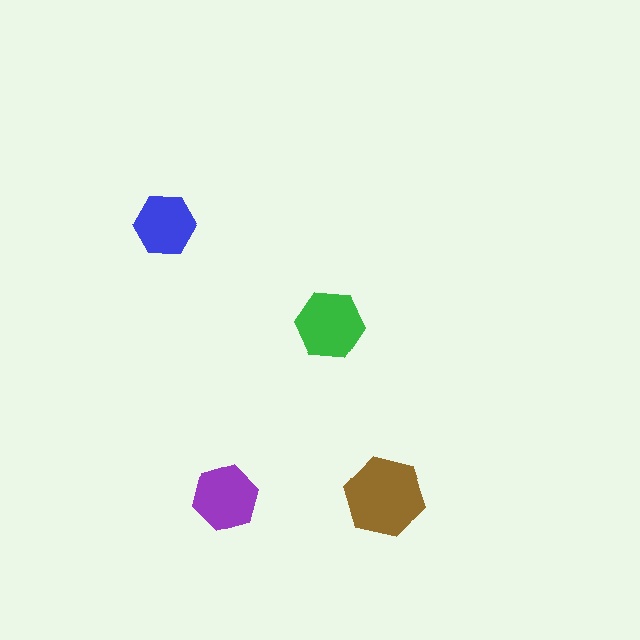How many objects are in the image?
There are 4 objects in the image.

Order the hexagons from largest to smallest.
the brown one, the green one, the purple one, the blue one.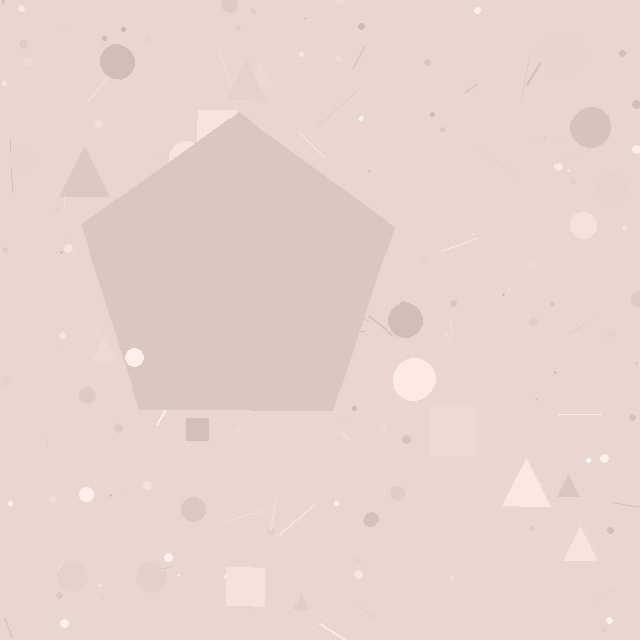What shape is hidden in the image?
A pentagon is hidden in the image.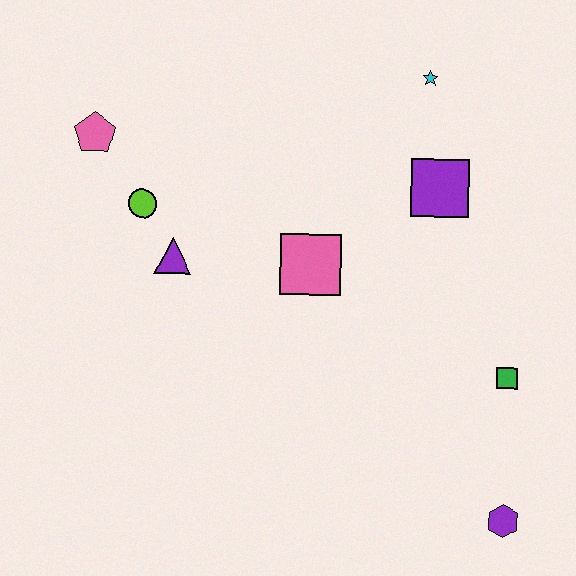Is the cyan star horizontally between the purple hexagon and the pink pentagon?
Yes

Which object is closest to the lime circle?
The purple triangle is closest to the lime circle.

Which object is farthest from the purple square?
The pink pentagon is farthest from the purple square.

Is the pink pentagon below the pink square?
No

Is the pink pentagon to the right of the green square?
No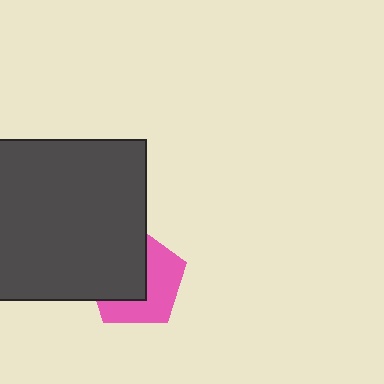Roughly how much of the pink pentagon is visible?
About half of it is visible (roughly 49%).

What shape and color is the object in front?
The object in front is a dark gray rectangle.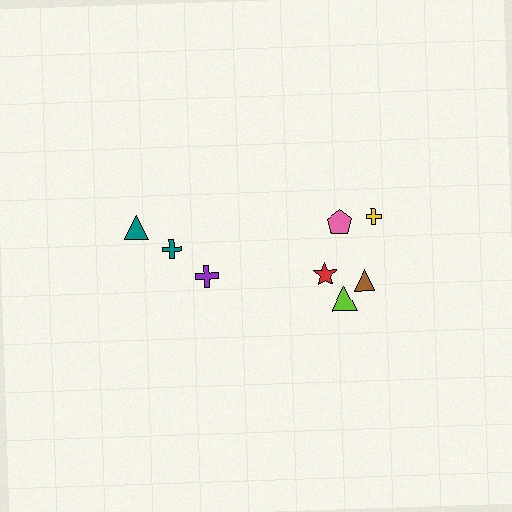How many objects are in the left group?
There are 3 objects.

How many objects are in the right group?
There are 5 objects.